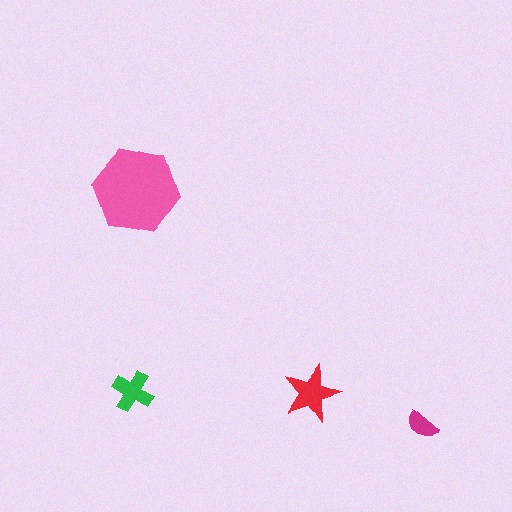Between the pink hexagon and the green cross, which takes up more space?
The pink hexagon.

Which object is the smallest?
The magenta semicircle.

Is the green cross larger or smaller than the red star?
Smaller.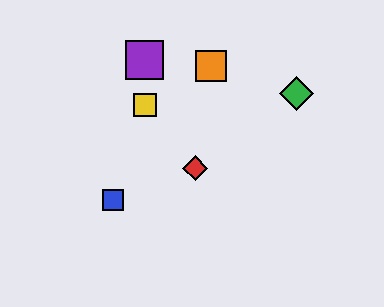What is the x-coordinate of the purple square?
The purple square is at x≈145.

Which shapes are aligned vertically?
The yellow square, the purple square are aligned vertically.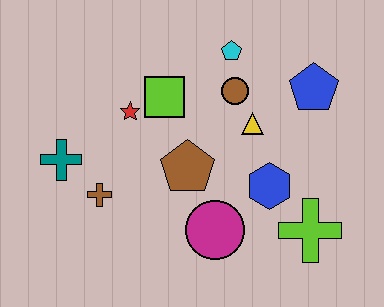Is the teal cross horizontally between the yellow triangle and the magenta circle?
No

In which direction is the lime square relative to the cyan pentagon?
The lime square is to the left of the cyan pentagon.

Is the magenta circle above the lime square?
No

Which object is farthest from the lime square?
The lime cross is farthest from the lime square.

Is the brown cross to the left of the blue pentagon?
Yes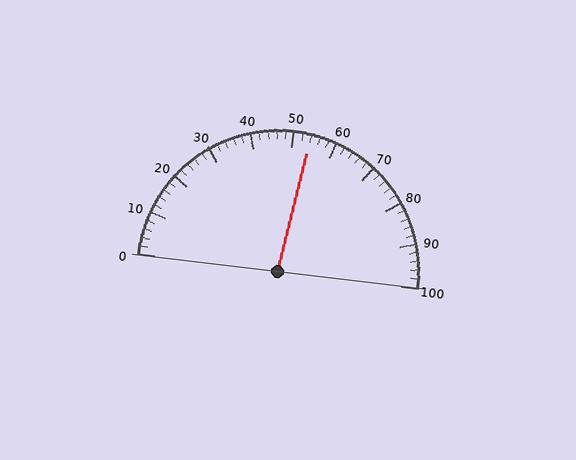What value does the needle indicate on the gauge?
The needle indicates approximately 54.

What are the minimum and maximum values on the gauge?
The gauge ranges from 0 to 100.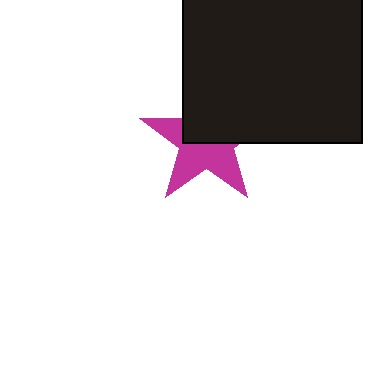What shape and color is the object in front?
The object in front is a black square.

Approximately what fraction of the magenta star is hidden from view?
Roughly 47% of the magenta star is hidden behind the black square.